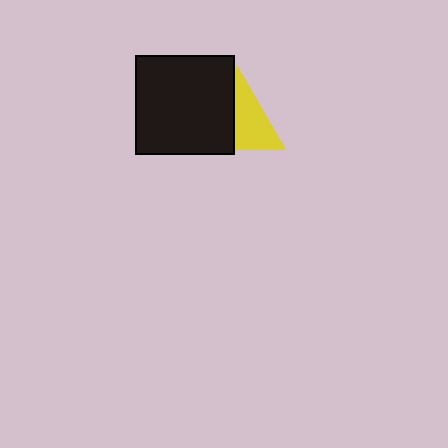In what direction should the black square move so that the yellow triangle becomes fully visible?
The black square should move left. That is the shortest direction to clear the overlap and leave the yellow triangle fully visible.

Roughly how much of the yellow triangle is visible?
About half of it is visible (roughly 55%).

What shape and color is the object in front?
The object in front is a black square.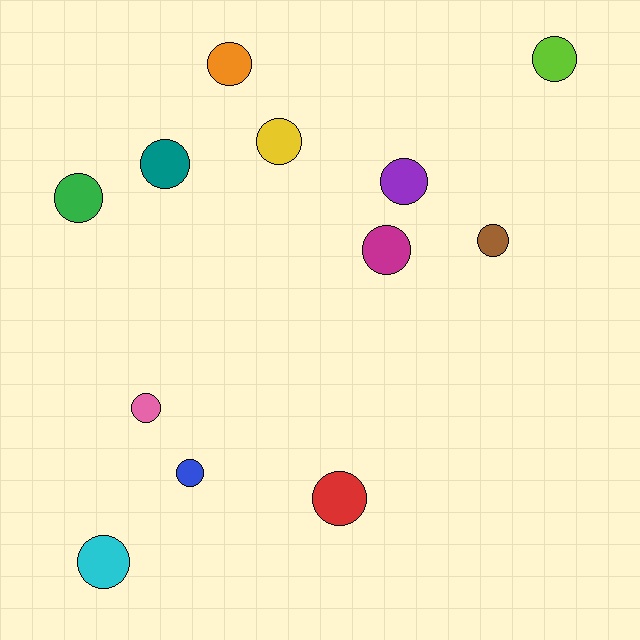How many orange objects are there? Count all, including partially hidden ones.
There is 1 orange object.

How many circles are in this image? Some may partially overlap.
There are 12 circles.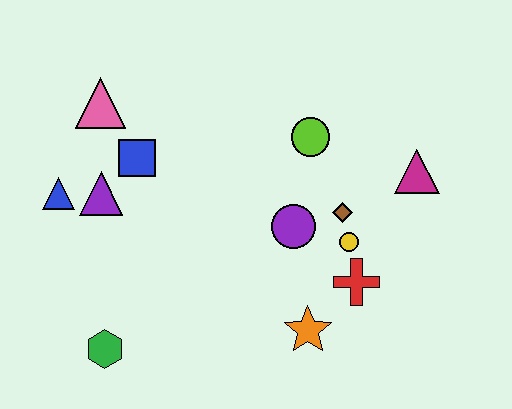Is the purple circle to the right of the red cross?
No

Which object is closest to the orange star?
The red cross is closest to the orange star.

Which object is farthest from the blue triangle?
The magenta triangle is farthest from the blue triangle.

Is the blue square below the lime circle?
Yes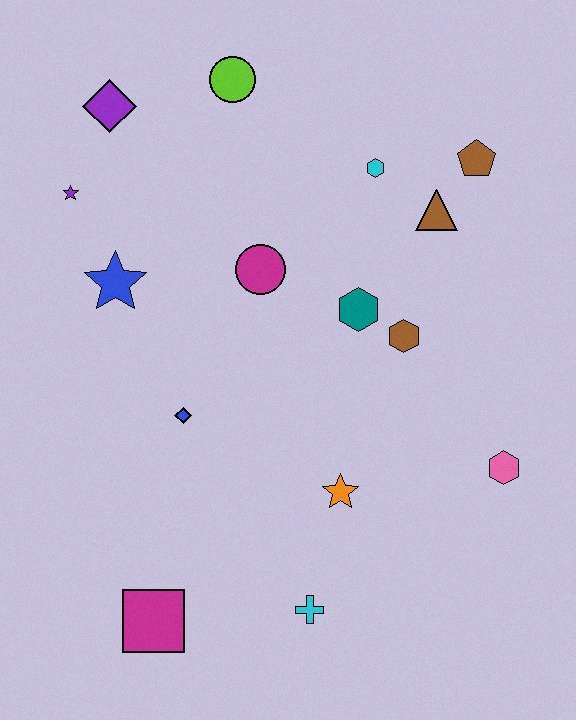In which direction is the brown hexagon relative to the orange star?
The brown hexagon is above the orange star.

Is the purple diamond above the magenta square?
Yes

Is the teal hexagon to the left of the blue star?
No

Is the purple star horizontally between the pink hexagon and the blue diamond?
No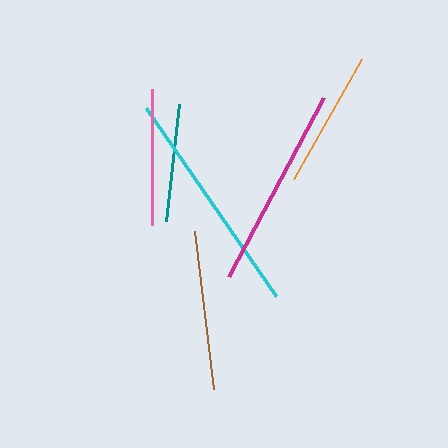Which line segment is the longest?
The cyan line is the longest at approximately 229 pixels.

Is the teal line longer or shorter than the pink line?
The pink line is longer than the teal line.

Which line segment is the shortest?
The teal line is the shortest at approximately 118 pixels.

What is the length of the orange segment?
The orange segment is approximately 137 pixels long.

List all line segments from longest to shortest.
From longest to shortest: cyan, magenta, brown, orange, pink, teal.